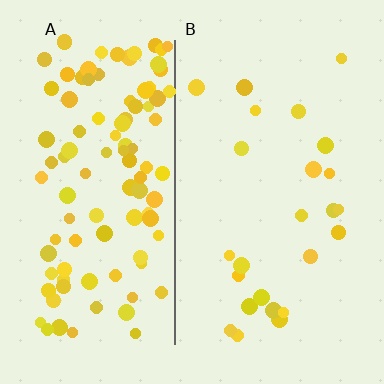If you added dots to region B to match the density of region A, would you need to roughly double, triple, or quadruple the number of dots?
Approximately quadruple.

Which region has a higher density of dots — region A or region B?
A (the left).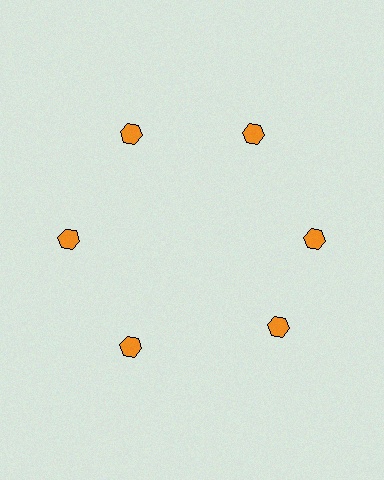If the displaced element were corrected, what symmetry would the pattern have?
It would have 6-fold rotational symmetry — the pattern would map onto itself every 60 degrees.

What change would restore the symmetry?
The symmetry would be restored by rotating it back into even spacing with its neighbors so that all 6 hexagons sit at equal angles and equal distance from the center.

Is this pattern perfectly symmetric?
No. The 6 orange hexagons are arranged in a ring, but one element near the 5 o'clock position is rotated out of alignment along the ring, breaking the 6-fold rotational symmetry.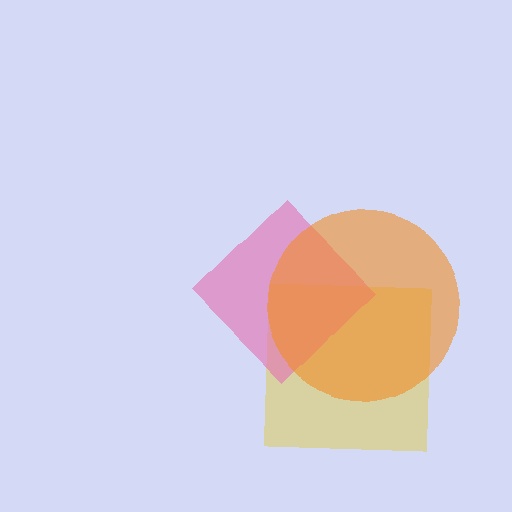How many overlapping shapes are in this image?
There are 3 overlapping shapes in the image.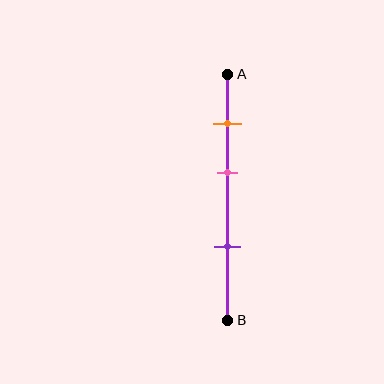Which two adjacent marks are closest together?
The orange and pink marks are the closest adjacent pair.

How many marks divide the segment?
There are 3 marks dividing the segment.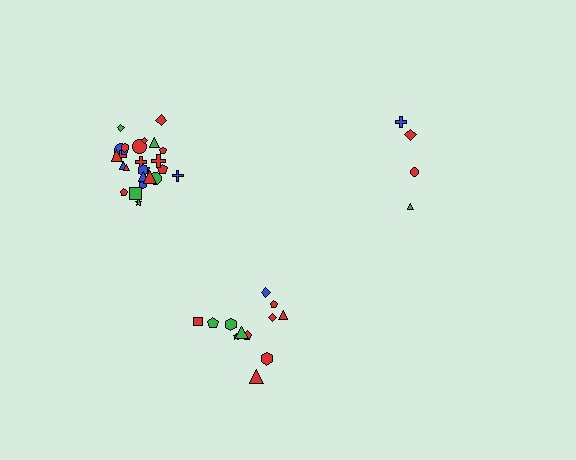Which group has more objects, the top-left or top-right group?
The top-left group.